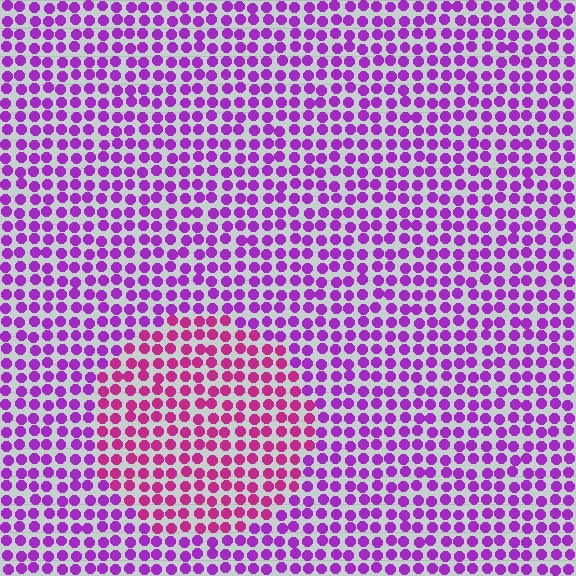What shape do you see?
I see a circle.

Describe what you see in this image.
The image is filled with small purple elements in a uniform arrangement. A circle-shaped region is visible where the elements are tinted to a slightly different hue, forming a subtle color boundary.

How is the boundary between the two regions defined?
The boundary is defined purely by a slight shift in hue (about 34 degrees). Spacing, size, and orientation are identical on both sides.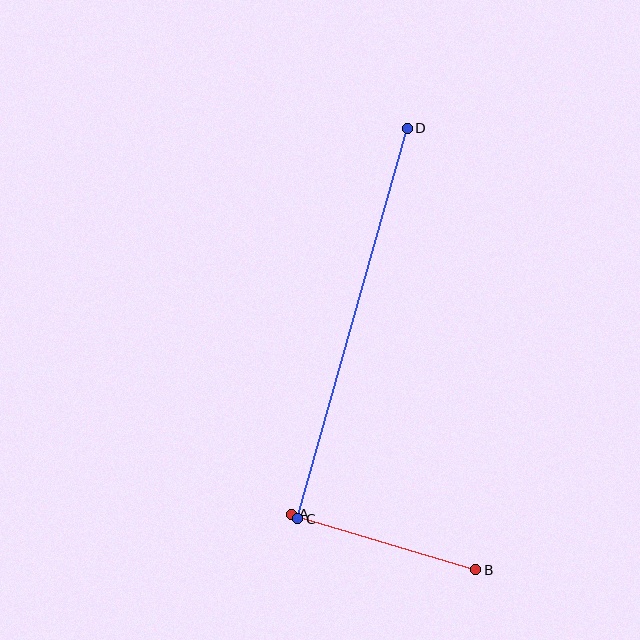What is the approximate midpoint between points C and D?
The midpoint is at approximately (353, 324) pixels.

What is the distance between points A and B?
The distance is approximately 193 pixels.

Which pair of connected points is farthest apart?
Points C and D are farthest apart.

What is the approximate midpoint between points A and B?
The midpoint is at approximately (383, 542) pixels.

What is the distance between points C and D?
The distance is approximately 406 pixels.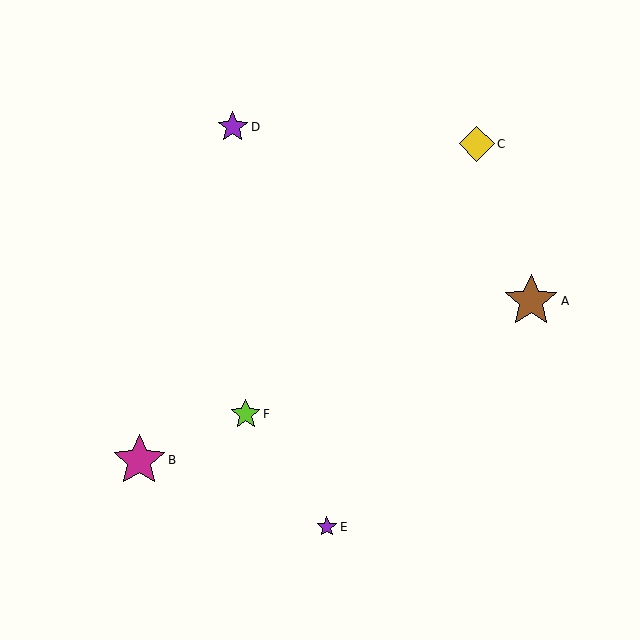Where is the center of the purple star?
The center of the purple star is at (233, 127).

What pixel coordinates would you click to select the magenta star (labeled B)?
Click at (139, 460) to select the magenta star B.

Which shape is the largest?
The brown star (labeled A) is the largest.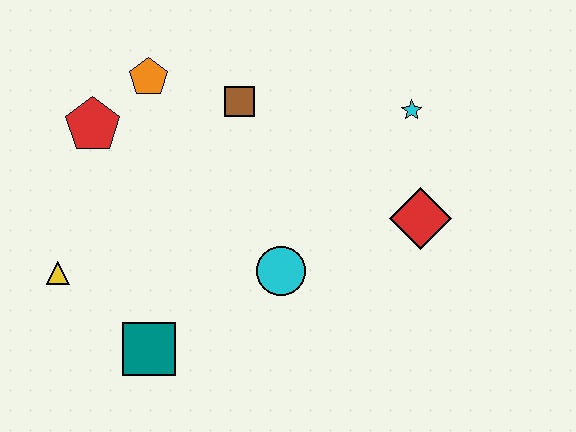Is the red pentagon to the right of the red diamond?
No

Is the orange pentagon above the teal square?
Yes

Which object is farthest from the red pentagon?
The red diamond is farthest from the red pentagon.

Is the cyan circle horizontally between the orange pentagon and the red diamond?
Yes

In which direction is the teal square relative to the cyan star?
The teal square is to the left of the cyan star.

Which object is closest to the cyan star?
The red diamond is closest to the cyan star.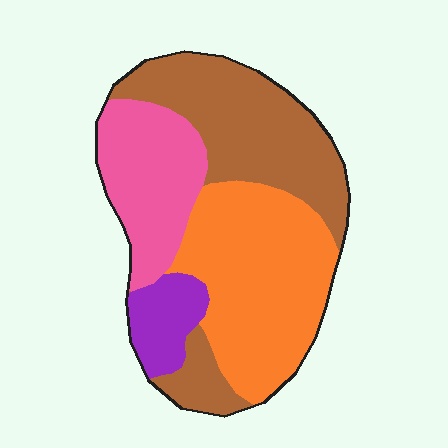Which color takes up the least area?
Purple, at roughly 10%.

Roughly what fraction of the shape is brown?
Brown takes up between a third and a half of the shape.